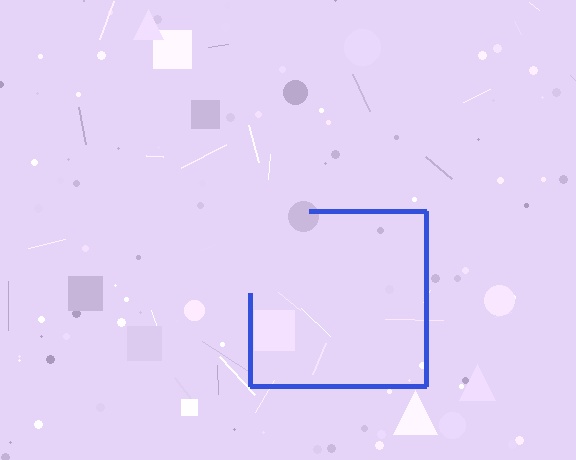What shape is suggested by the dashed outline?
The dashed outline suggests a square.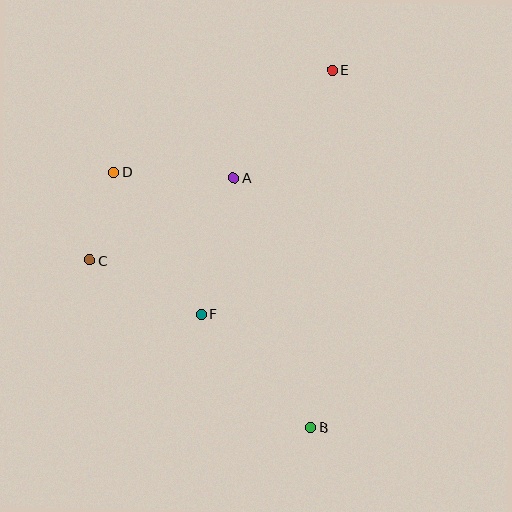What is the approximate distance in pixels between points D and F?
The distance between D and F is approximately 167 pixels.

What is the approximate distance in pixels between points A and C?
The distance between A and C is approximately 165 pixels.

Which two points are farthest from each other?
Points B and E are farthest from each other.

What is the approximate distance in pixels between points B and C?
The distance between B and C is approximately 278 pixels.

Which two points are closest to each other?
Points C and D are closest to each other.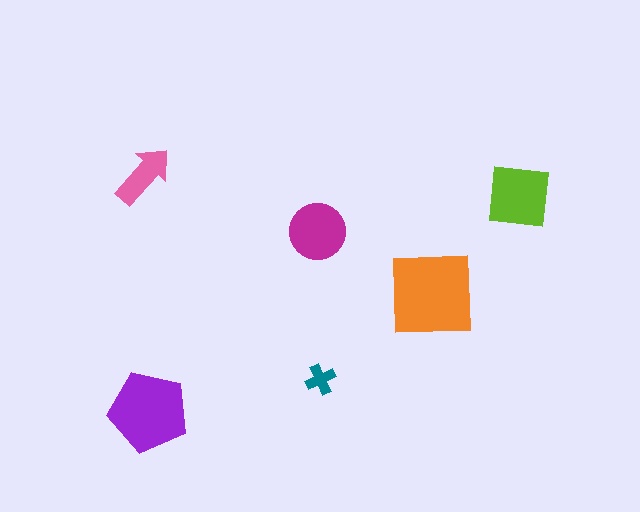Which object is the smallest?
The teal cross.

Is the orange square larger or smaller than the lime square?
Larger.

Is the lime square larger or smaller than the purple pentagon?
Smaller.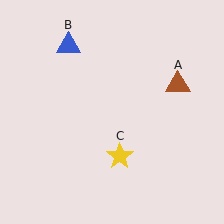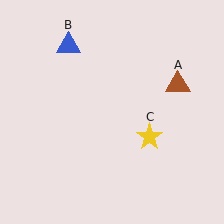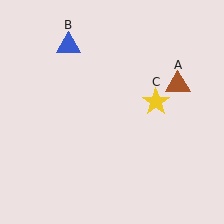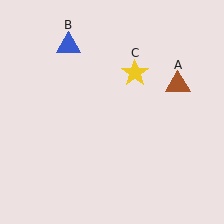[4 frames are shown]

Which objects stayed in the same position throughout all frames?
Brown triangle (object A) and blue triangle (object B) remained stationary.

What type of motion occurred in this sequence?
The yellow star (object C) rotated counterclockwise around the center of the scene.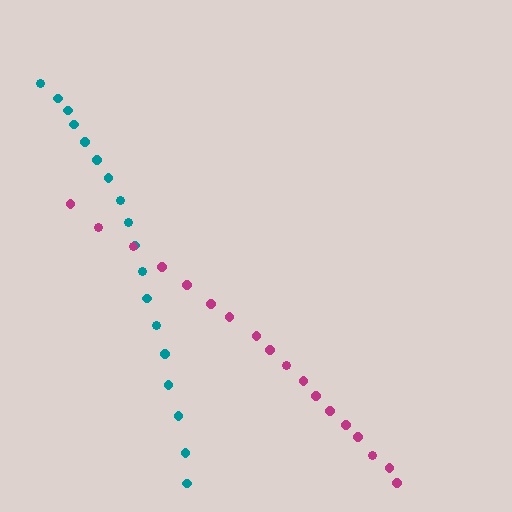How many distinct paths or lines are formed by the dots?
There are 2 distinct paths.